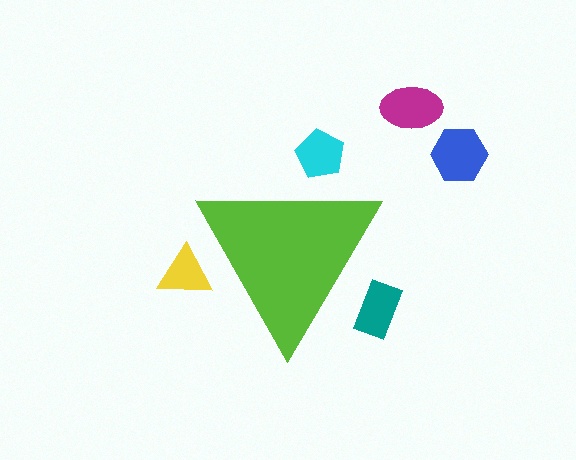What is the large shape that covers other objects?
A lime triangle.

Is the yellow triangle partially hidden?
Yes, the yellow triangle is partially hidden behind the lime triangle.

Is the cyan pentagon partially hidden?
Yes, the cyan pentagon is partially hidden behind the lime triangle.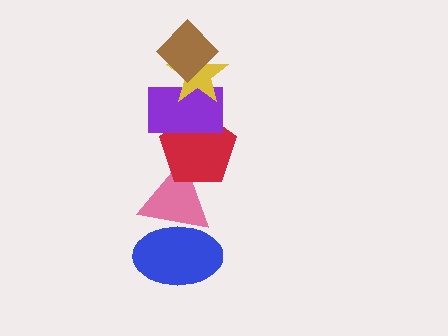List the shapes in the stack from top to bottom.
From top to bottom: the brown diamond, the yellow star, the purple rectangle, the red pentagon, the pink triangle, the blue ellipse.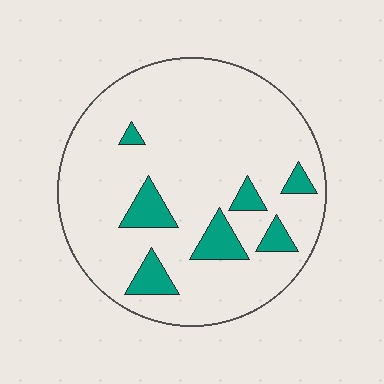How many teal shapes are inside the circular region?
7.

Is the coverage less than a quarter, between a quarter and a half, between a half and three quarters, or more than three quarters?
Less than a quarter.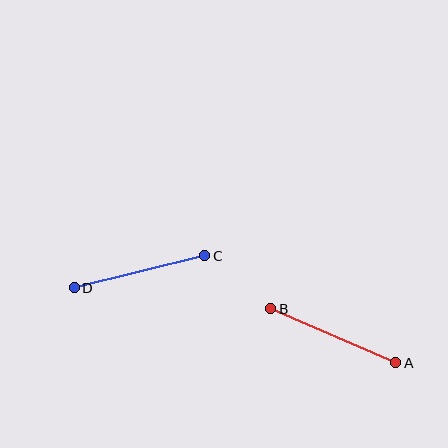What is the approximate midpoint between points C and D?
The midpoint is at approximately (140, 272) pixels.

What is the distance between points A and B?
The distance is approximately 136 pixels.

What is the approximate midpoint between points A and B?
The midpoint is at approximately (333, 336) pixels.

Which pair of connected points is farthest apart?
Points A and B are farthest apart.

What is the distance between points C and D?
The distance is approximately 135 pixels.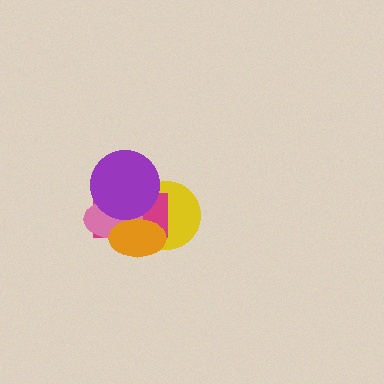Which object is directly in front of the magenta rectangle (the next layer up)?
The pink ellipse is directly in front of the magenta rectangle.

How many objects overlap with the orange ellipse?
4 objects overlap with the orange ellipse.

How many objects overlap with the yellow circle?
4 objects overlap with the yellow circle.